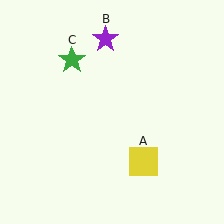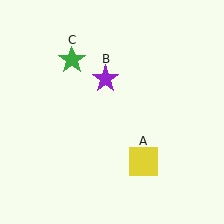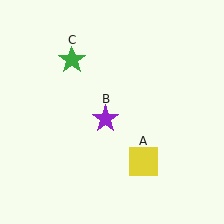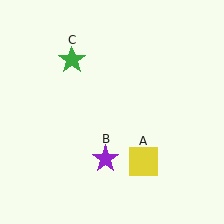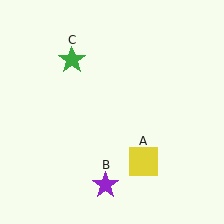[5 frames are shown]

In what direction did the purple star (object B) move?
The purple star (object B) moved down.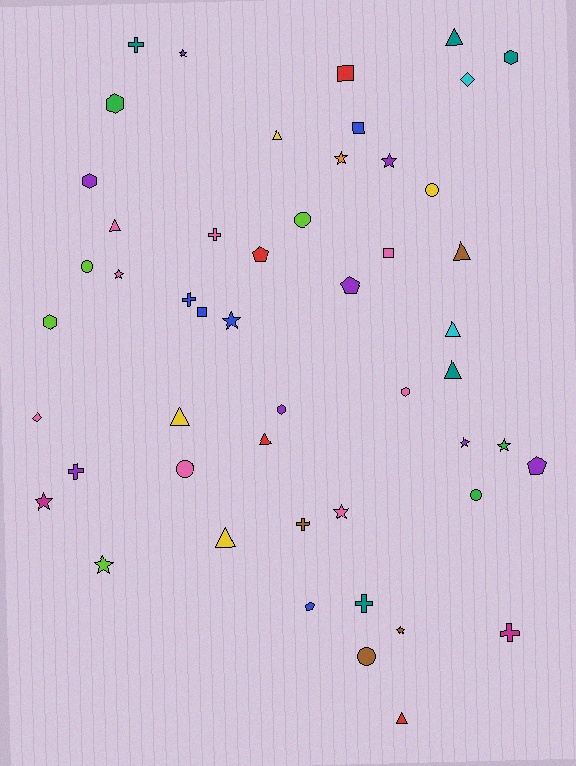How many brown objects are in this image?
There are 4 brown objects.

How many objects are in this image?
There are 50 objects.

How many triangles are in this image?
There are 10 triangles.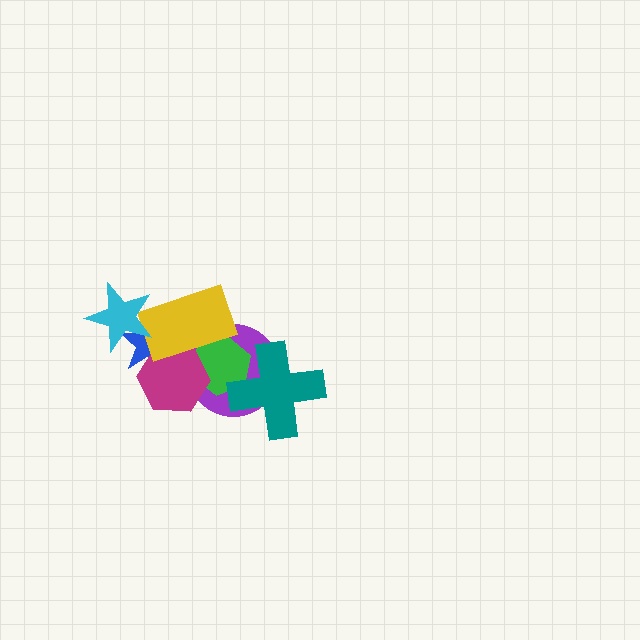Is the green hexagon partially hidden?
Yes, it is partially covered by another shape.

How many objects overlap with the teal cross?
2 objects overlap with the teal cross.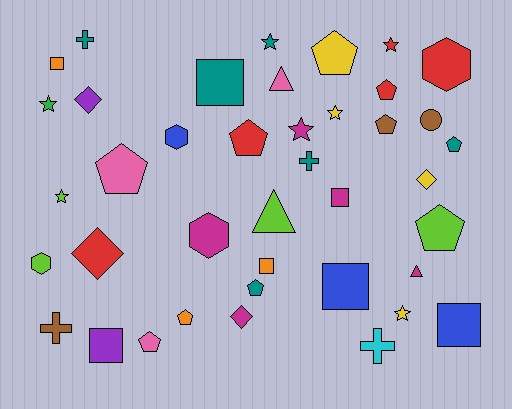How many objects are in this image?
There are 40 objects.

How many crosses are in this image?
There are 4 crosses.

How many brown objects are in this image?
There are 3 brown objects.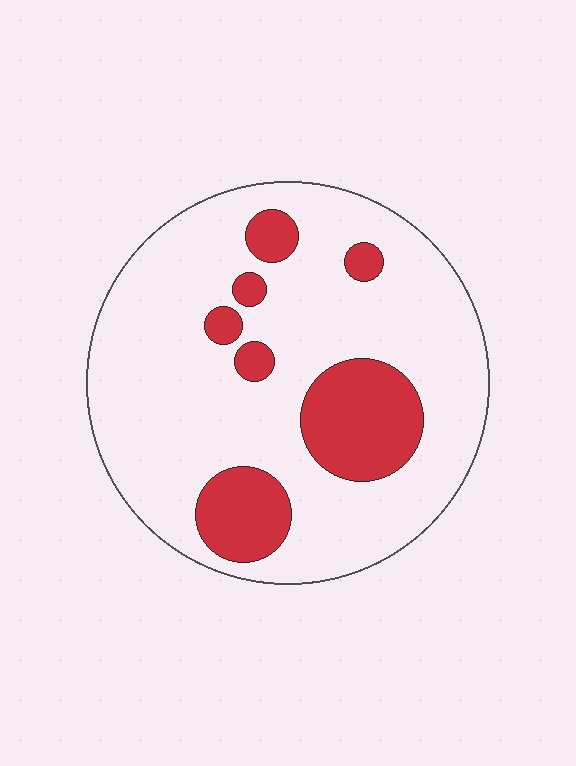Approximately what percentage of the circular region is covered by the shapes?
Approximately 20%.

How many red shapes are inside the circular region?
7.